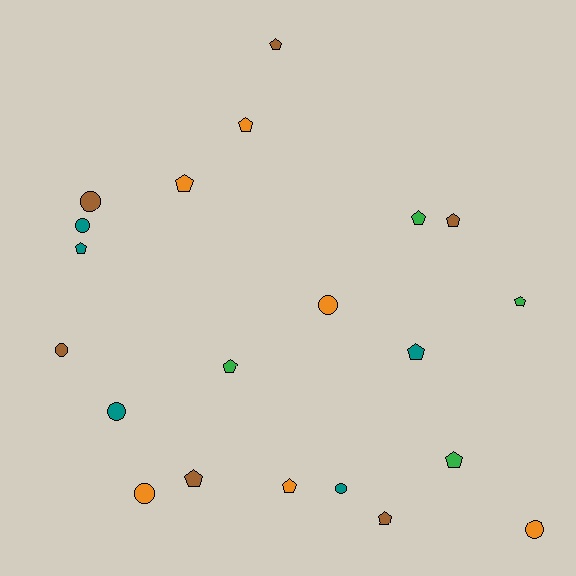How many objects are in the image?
There are 21 objects.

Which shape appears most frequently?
Pentagon, with 13 objects.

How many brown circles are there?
There are 2 brown circles.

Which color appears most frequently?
Brown, with 6 objects.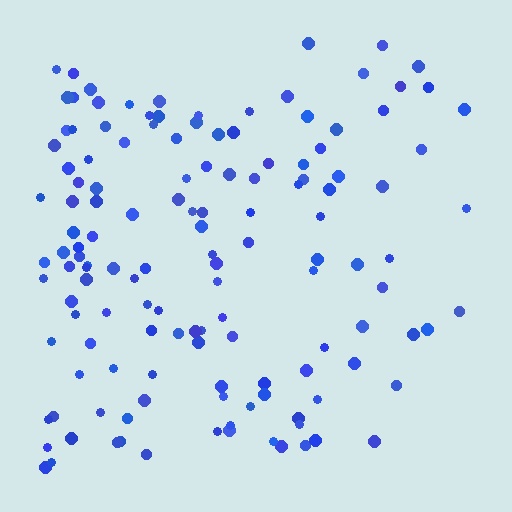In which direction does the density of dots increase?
From right to left, with the left side densest.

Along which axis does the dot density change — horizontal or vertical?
Horizontal.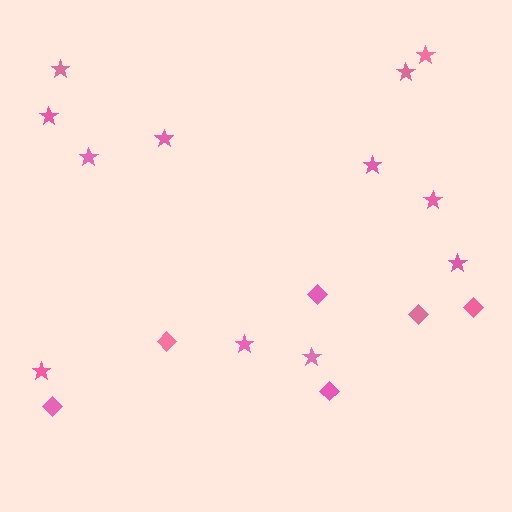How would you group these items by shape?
There are 2 groups: one group of stars (12) and one group of diamonds (6).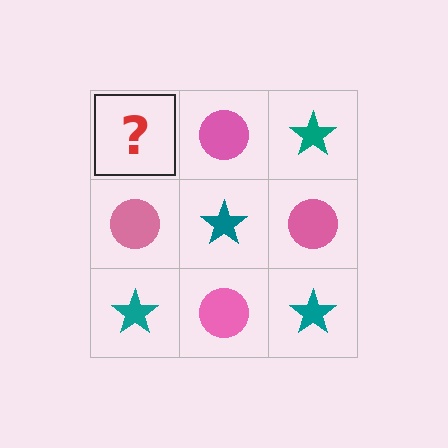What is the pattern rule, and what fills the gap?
The rule is that it alternates teal star and pink circle in a checkerboard pattern. The gap should be filled with a teal star.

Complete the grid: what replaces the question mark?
The question mark should be replaced with a teal star.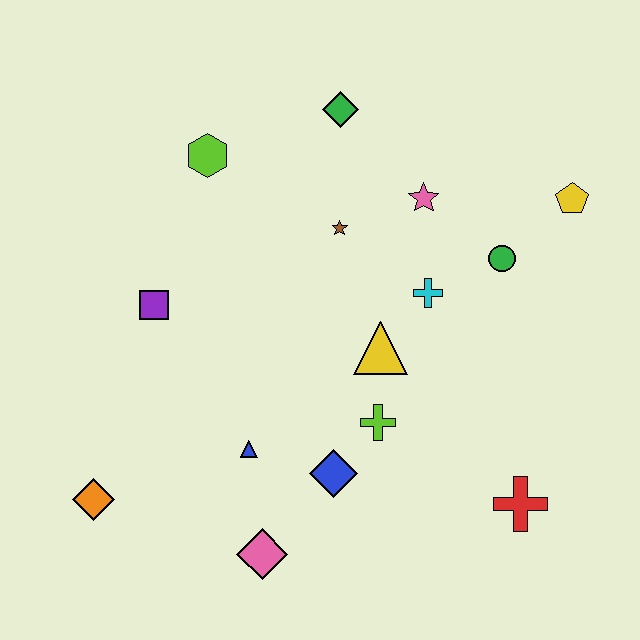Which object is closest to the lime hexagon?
The green diamond is closest to the lime hexagon.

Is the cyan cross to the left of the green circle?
Yes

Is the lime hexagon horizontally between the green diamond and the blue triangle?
No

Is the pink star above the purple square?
Yes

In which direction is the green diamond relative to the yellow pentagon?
The green diamond is to the left of the yellow pentagon.